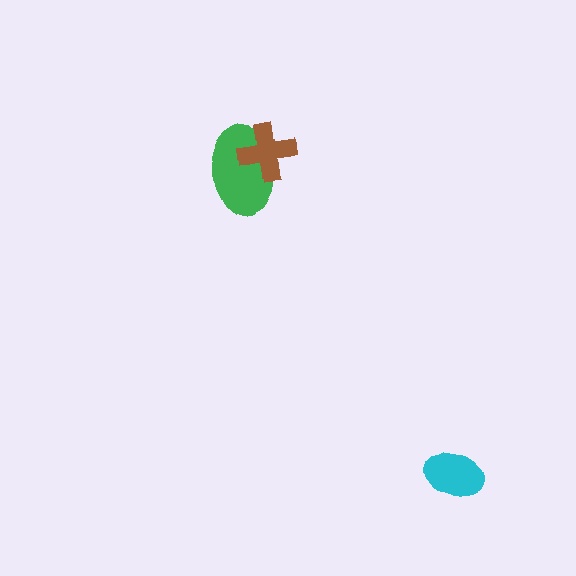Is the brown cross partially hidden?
No, no other shape covers it.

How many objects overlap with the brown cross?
1 object overlaps with the brown cross.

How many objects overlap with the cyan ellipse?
0 objects overlap with the cyan ellipse.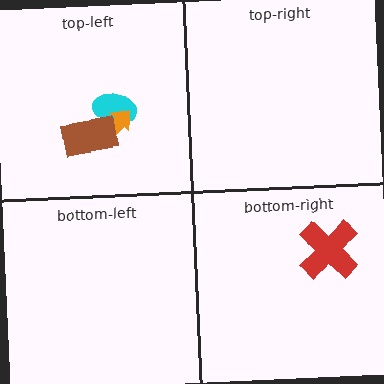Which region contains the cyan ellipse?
The top-left region.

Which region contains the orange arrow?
The top-left region.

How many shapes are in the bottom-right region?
1.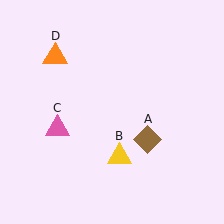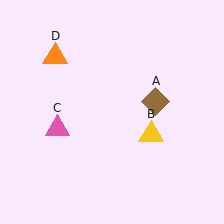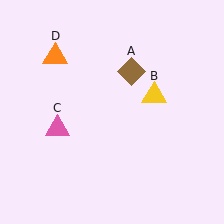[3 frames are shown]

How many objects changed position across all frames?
2 objects changed position: brown diamond (object A), yellow triangle (object B).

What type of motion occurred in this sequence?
The brown diamond (object A), yellow triangle (object B) rotated counterclockwise around the center of the scene.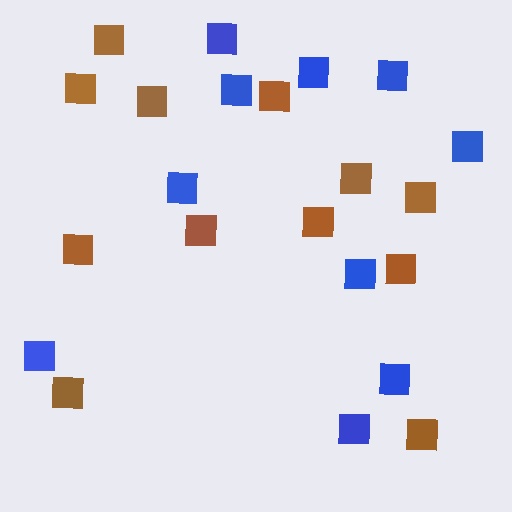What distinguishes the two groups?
There are 2 groups: one group of blue squares (10) and one group of brown squares (12).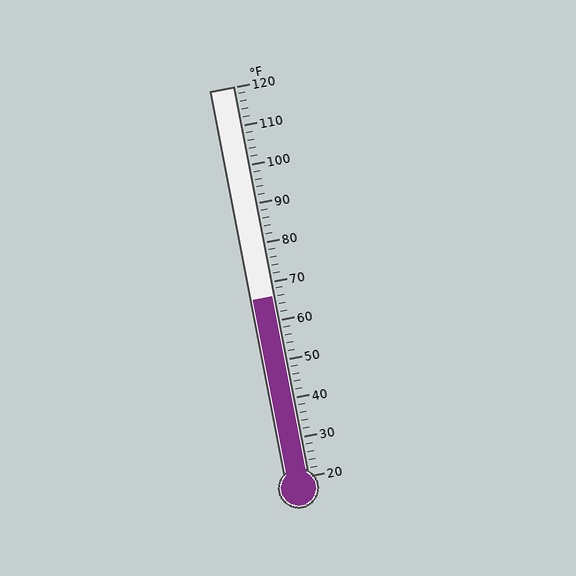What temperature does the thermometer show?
The thermometer shows approximately 66°F.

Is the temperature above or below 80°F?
The temperature is below 80°F.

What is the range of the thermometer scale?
The thermometer scale ranges from 20°F to 120°F.